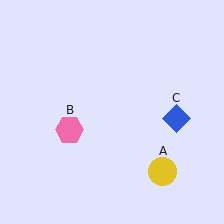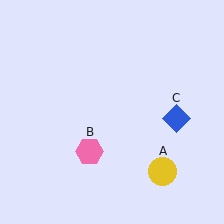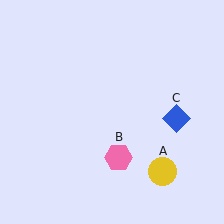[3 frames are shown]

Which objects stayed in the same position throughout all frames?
Yellow circle (object A) and blue diamond (object C) remained stationary.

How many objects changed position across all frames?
1 object changed position: pink hexagon (object B).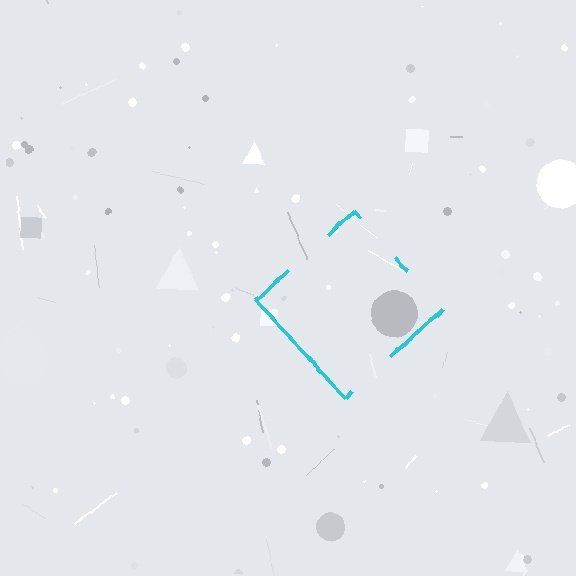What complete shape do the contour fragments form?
The contour fragments form a diamond.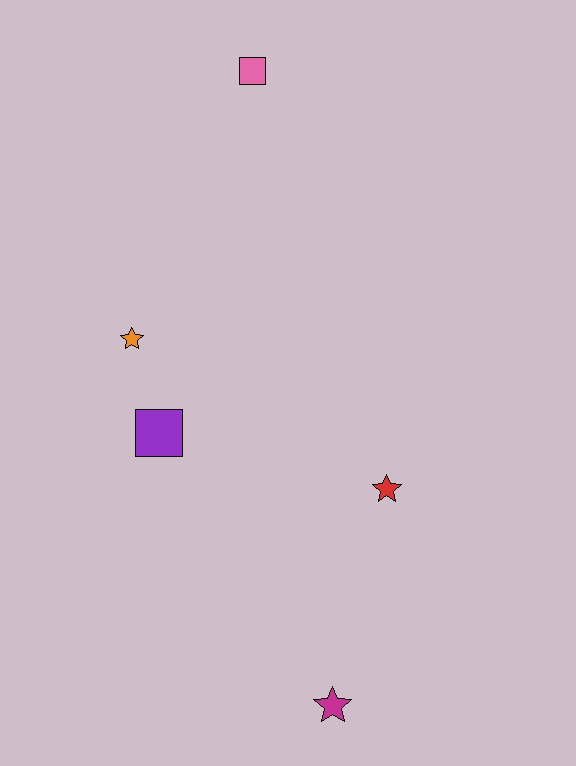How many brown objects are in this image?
There are no brown objects.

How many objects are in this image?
There are 5 objects.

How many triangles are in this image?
There are no triangles.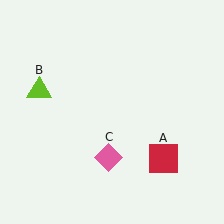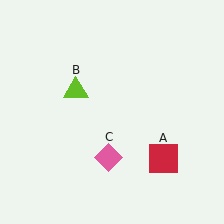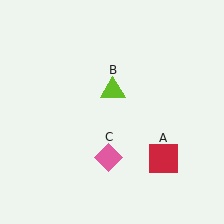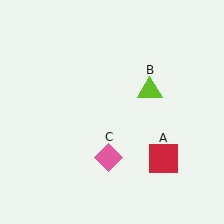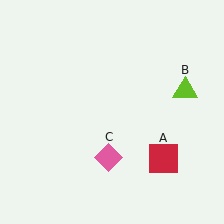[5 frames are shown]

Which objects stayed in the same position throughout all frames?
Red square (object A) and pink diamond (object C) remained stationary.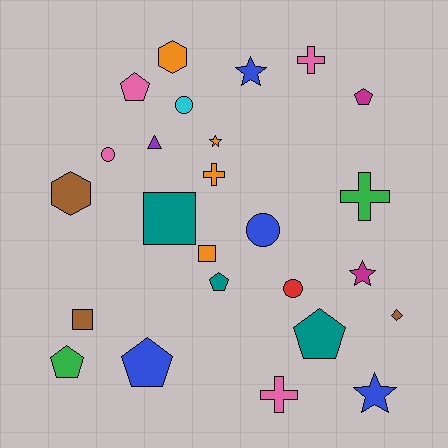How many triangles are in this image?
There is 1 triangle.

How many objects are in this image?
There are 25 objects.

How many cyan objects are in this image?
There is 1 cyan object.